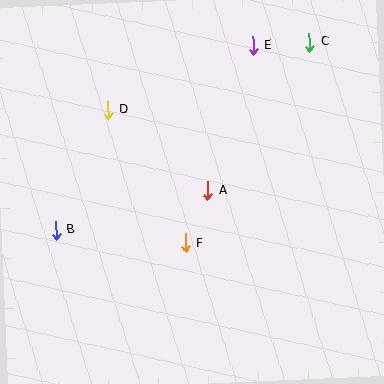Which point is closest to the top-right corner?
Point C is closest to the top-right corner.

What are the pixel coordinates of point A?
Point A is at (208, 191).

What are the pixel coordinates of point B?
Point B is at (56, 230).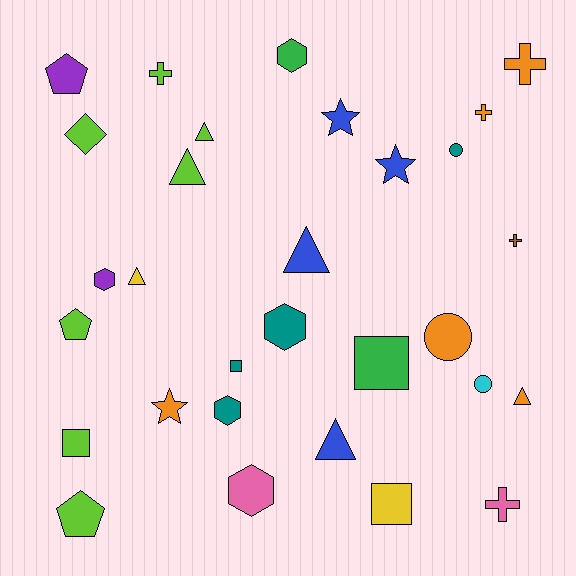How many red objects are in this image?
There are no red objects.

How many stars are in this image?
There are 3 stars.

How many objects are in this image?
There are 30 objects.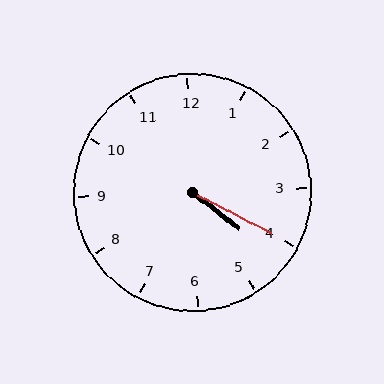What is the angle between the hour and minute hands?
Approximately 10 degrees.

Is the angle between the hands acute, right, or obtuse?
It is acute.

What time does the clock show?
4:20.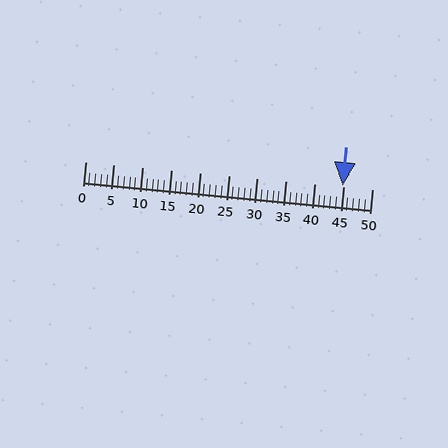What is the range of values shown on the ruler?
The ruler shows values from 0 to 50.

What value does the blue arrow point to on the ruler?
The blue arrow points to approximately 45.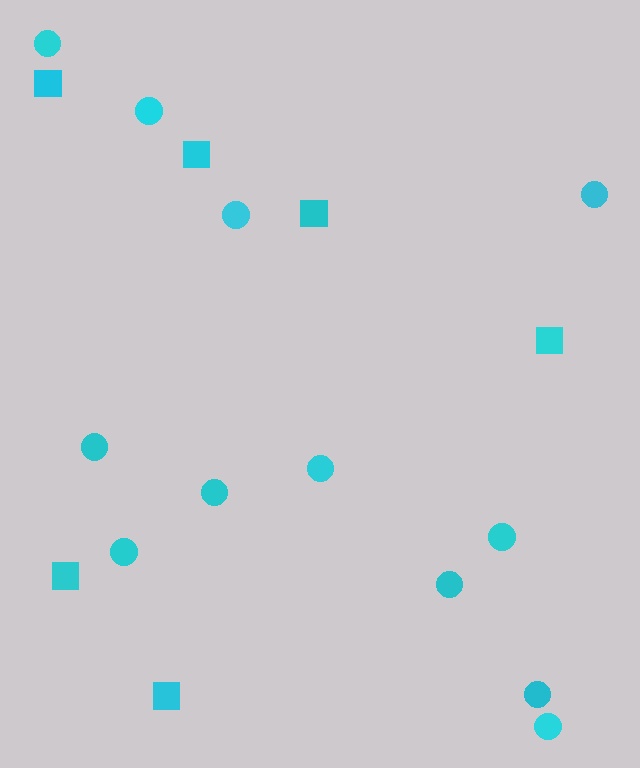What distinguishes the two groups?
There are 2 groups: one group of squares (6) and one group of circles (12).